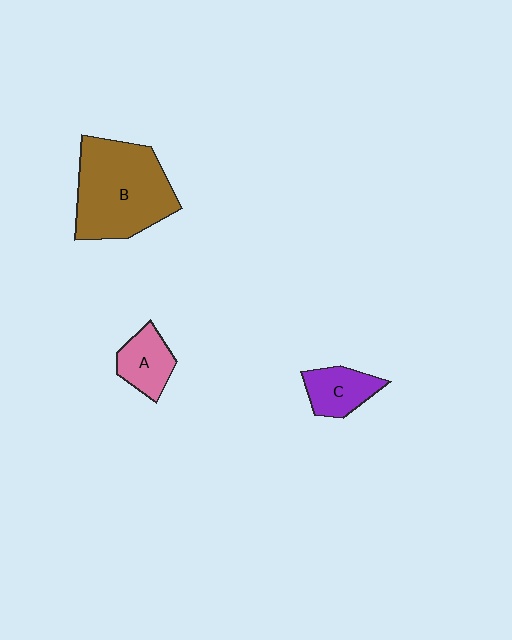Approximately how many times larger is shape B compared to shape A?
Approximately 2.8 times.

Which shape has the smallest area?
Shape C (purple).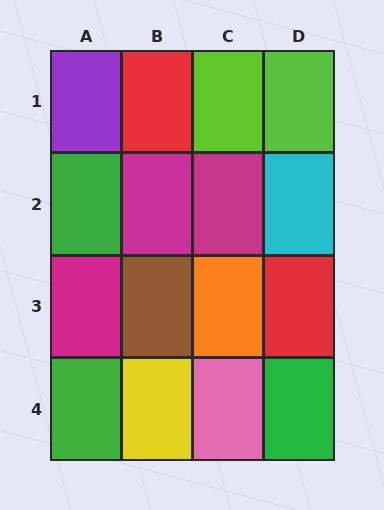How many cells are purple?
1 cell is purple.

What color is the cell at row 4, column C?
Pink.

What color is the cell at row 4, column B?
Yellow.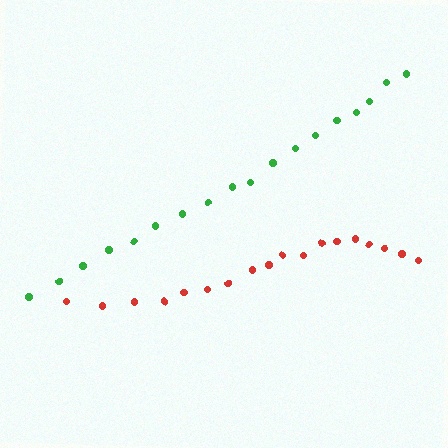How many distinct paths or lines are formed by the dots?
There are 2 distinct paths.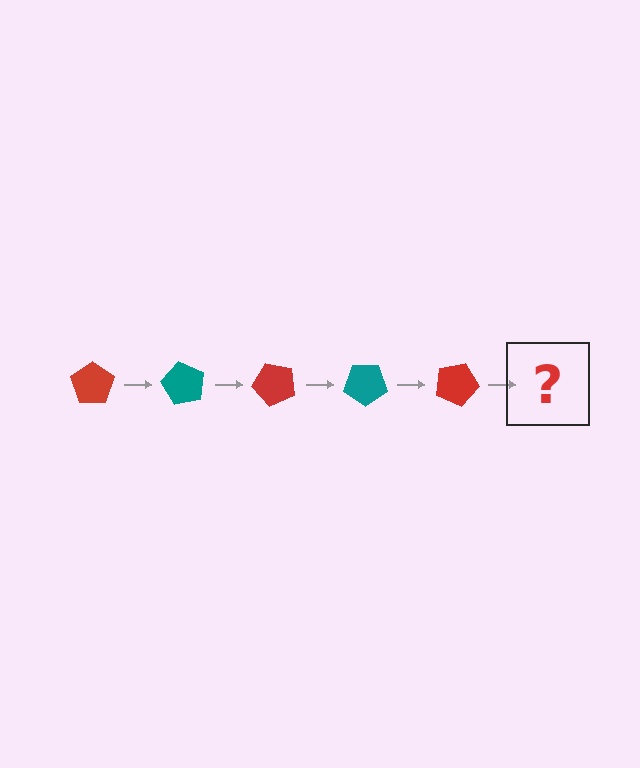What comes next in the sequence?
The next element should be a teal pentagon, rotated 300 degrees from the start.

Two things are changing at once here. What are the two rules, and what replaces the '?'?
The two rules are that it rotates 60 degrees each step and the color cycles through red and teal. The '?' should be a teal pentagon, rotated 300 degrees from the start.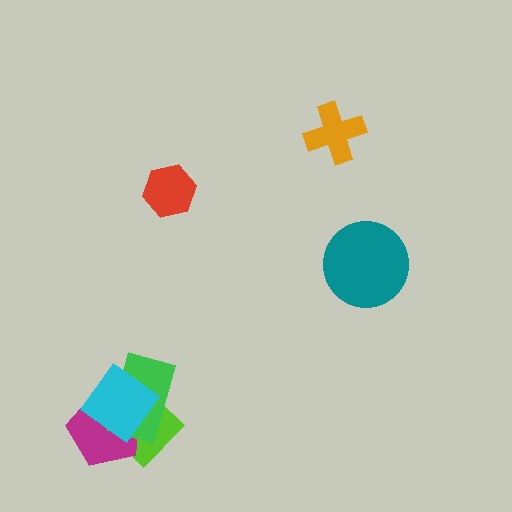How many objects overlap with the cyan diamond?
3 objects overlap with the cyan diamond.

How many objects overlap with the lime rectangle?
3 objects overlap with the lime rectangle.